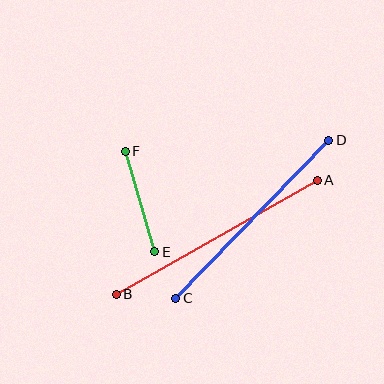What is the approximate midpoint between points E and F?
The midpoint is at approximately (140, 201) pixels.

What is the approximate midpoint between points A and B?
The midpoint is at approximately (217, 237) pixels.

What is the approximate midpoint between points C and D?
The midpoint is at approximately (252, 219) pixels.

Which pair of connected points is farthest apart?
Points A and B are farthest apart.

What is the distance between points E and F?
The distance is approximately 104 pixels.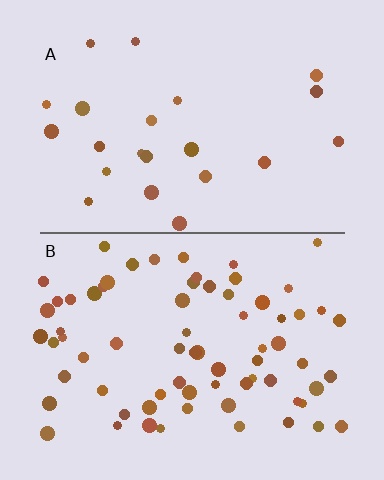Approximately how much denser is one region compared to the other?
Approximately 3.1× — region B over region A.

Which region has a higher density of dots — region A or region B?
B (the bottom).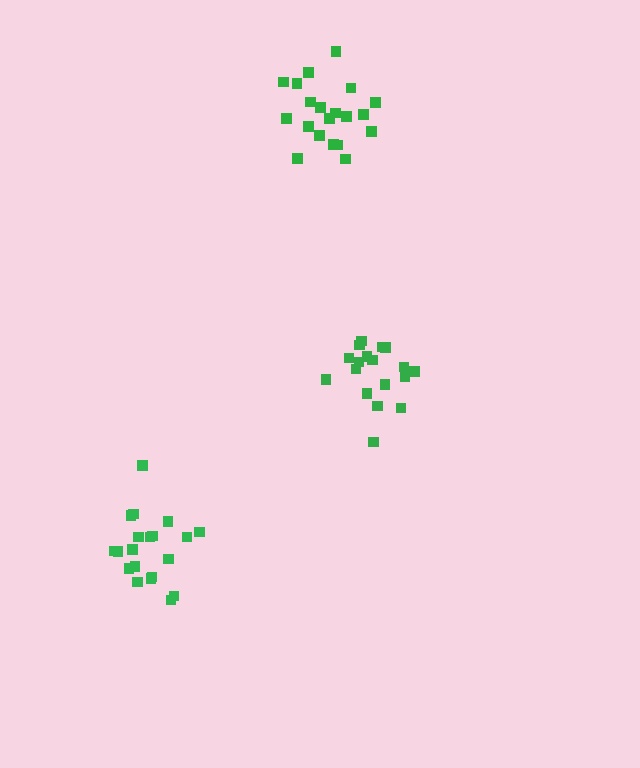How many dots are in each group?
Group 1: 20 dots, Group 2: 20 dots, Group 3: 18 dots (58 total).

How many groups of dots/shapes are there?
There are 3 groups.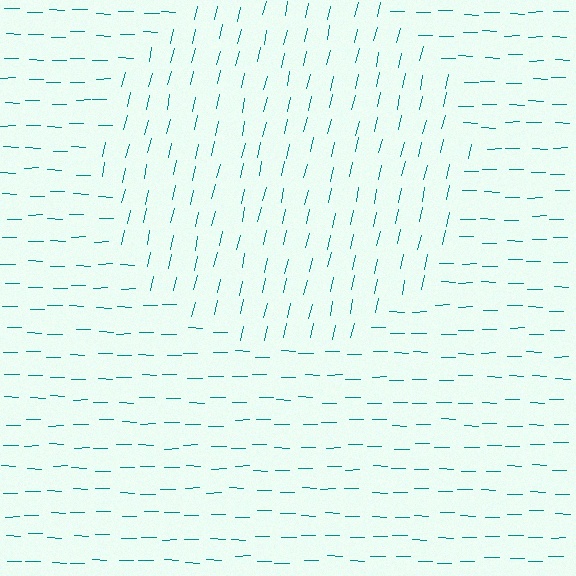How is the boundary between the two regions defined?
The boundary is defined purely by a change in line orientation (approximately 78 degrees difference). All lines are the same color and thickness.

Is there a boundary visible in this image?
Yes, there is a texture boundary formed by a change in line orientation.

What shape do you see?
I see a circle.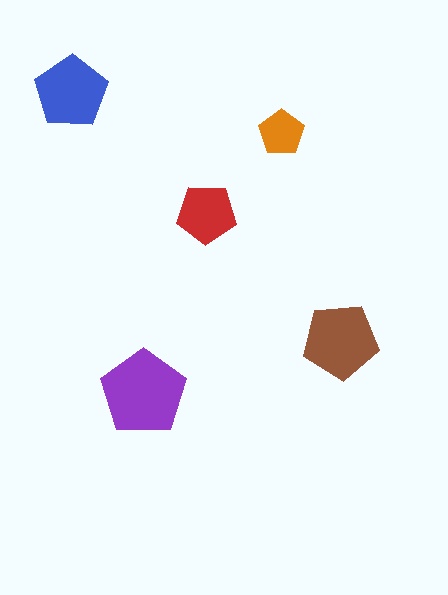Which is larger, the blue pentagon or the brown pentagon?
The brown one.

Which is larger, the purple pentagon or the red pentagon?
The purple one.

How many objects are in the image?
There are 5 objects in the image.